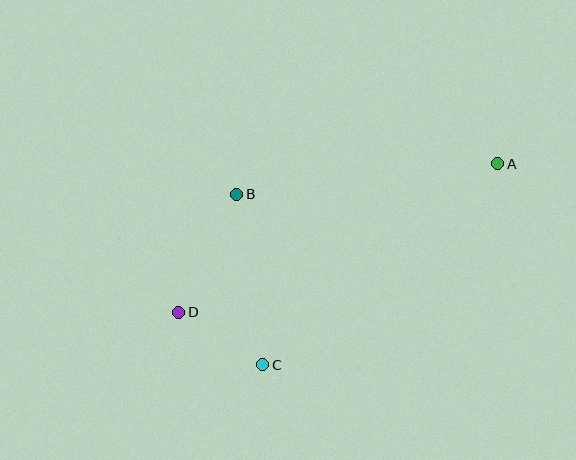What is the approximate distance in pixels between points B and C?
The distance between B and C is approximately 172 pixels.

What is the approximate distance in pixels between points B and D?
The distance between B and D is approximately 131 pixels.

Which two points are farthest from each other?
Points A and D are farthest from each other.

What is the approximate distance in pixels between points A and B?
The distance between A and B is approximately 263 pixels.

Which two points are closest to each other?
Points C and D are closest to each other.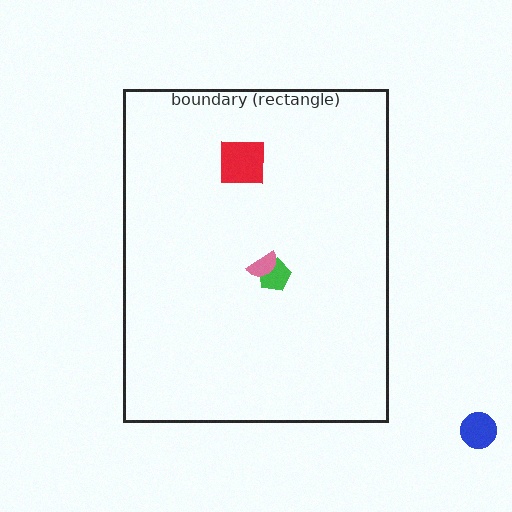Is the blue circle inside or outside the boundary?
Outside.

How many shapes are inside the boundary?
3 inside, 1 outside.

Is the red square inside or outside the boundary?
Inside.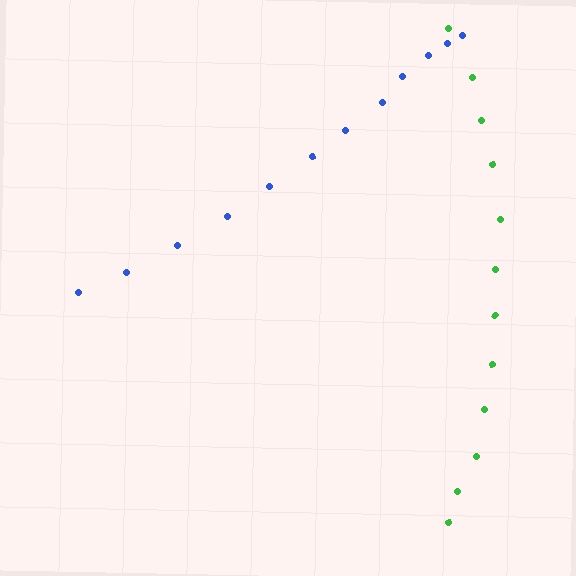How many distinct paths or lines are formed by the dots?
There are 2 distinct paths.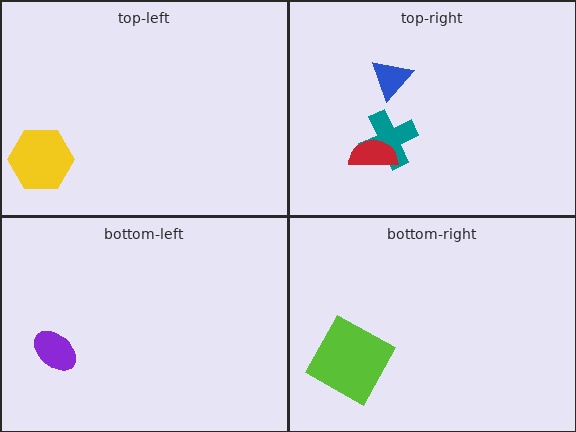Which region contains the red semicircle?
The top-right region.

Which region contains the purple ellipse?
The bottom-left region.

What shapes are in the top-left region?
The yellow hexagon.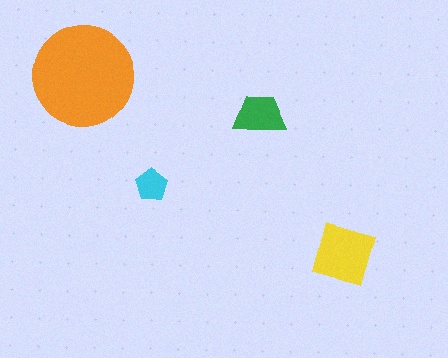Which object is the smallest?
The cyan pentagon.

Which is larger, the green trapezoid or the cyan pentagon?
The green trapezoid.